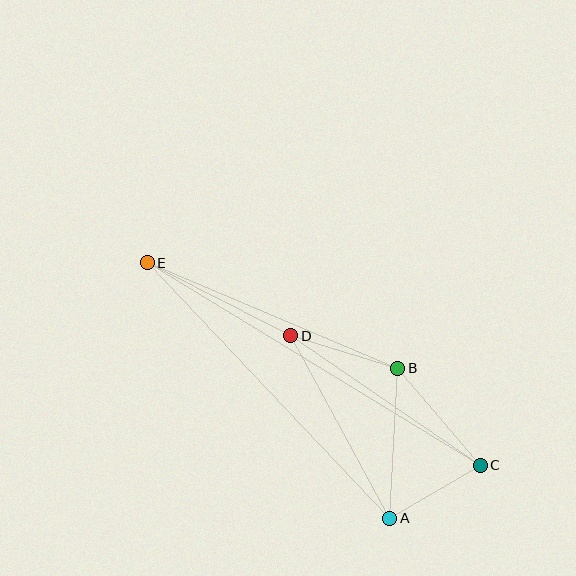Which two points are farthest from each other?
Points C and E are farthest from each other.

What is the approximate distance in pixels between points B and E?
The distance between B and E is approximately 272 pixels.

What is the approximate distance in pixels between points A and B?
The distance between A and B is approximately 150 pixels.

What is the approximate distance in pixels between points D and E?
The distance between D and E is approximately 161 pixels.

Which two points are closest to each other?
Points A and C are closest to each other.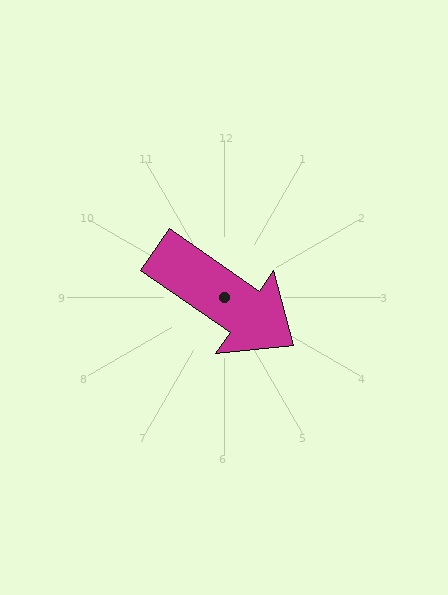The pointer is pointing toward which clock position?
Roughly 4 o'clock.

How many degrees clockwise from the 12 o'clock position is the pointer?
Approximately 125 degrees.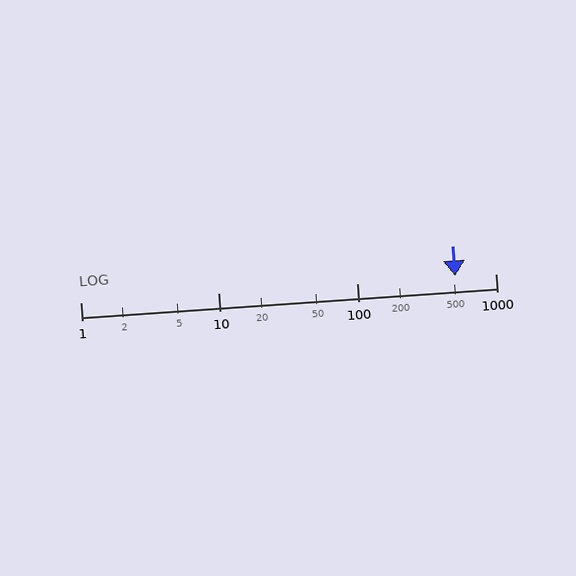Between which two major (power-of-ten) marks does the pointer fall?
The pointer is between 100 and 1000.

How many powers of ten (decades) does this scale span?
The scale spans 3 decades, from 1 to 1000.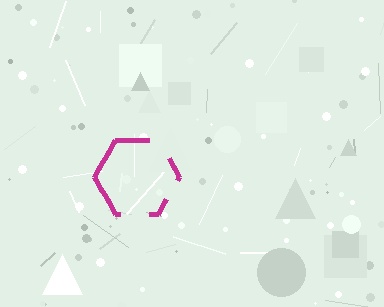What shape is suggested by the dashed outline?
The dashed outline suggests a hexagon.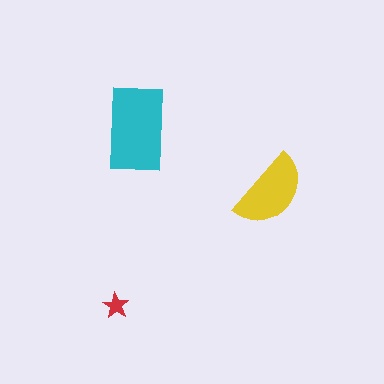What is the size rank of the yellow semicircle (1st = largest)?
2nd.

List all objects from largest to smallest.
The cyan rectangle, the yellow semicircle, the red star.